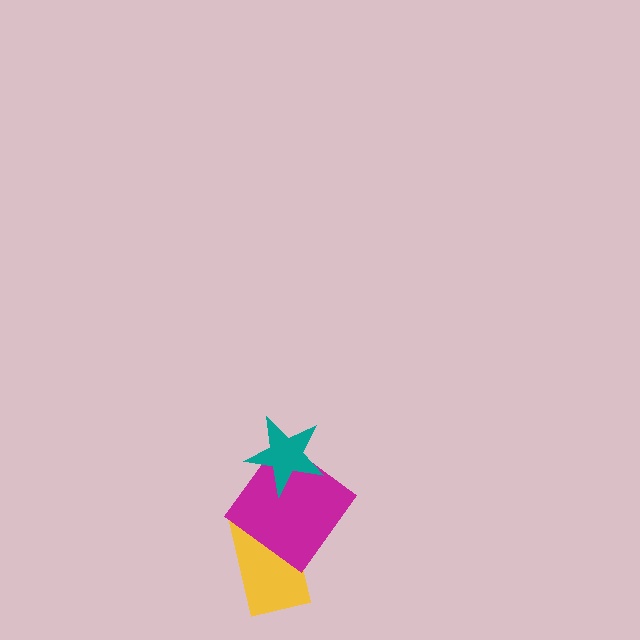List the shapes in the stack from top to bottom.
From top to bottom: the teal star, the magenta diamond, the yellow rectangle.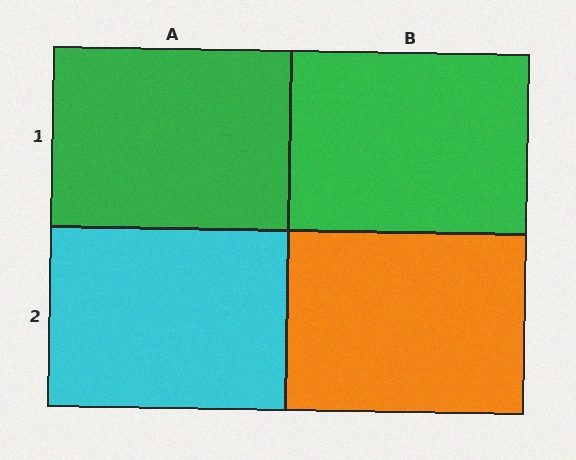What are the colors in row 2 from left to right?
Cyan, orange.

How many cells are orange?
1 cell is orange.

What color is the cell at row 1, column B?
Green.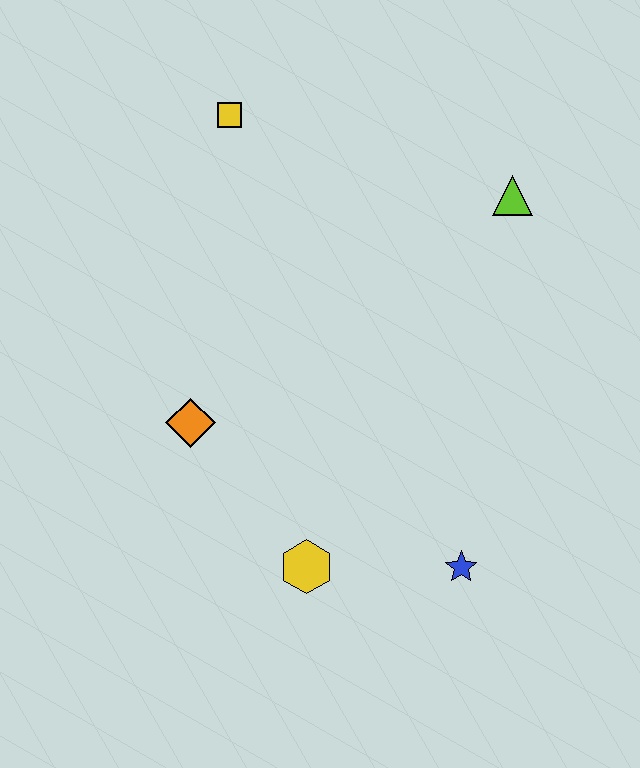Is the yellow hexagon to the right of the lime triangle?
No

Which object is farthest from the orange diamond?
The lime triangle is farthest from the orange diamond.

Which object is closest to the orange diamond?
The yellow hexagon is closest to the orange diamond.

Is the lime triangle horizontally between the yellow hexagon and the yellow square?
No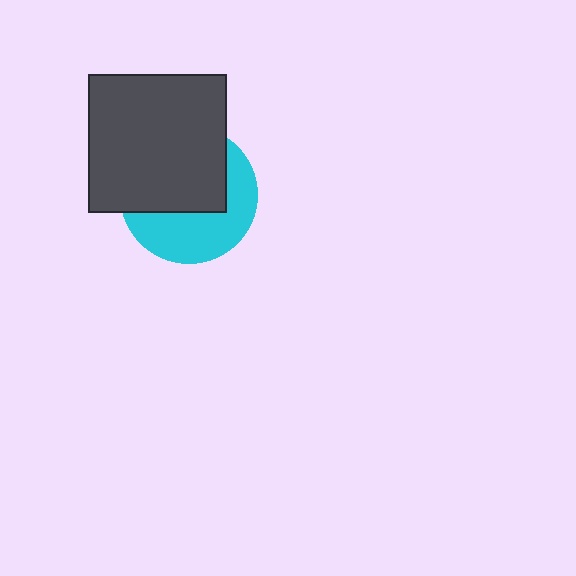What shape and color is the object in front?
The object in front is a dark gray square.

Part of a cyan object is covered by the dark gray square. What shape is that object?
It is a circle.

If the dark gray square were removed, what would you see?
You would see the complete cyan circle.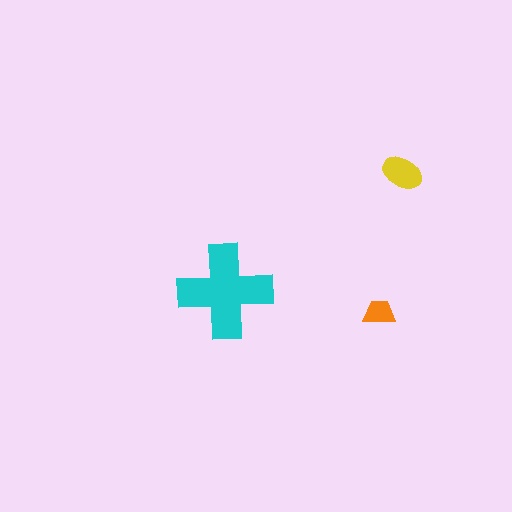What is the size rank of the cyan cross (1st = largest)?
1st.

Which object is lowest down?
The orange trapezoid is bottommost.